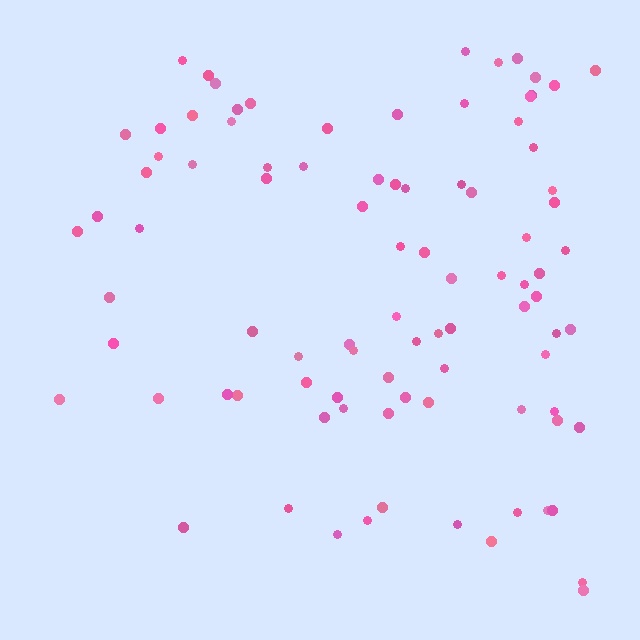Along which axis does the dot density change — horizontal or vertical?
Horizontal.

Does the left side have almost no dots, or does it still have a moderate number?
Still a moderate number, just noticeably fewer than the right.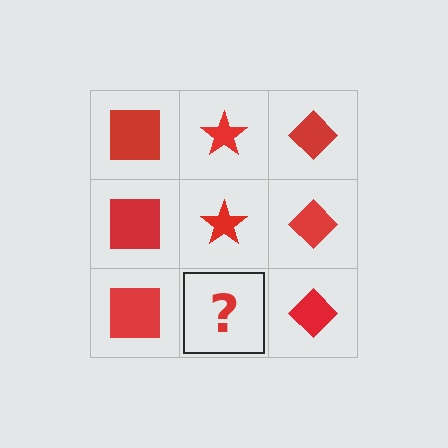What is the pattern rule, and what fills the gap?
The rule is that each column has a consistent shape. The gap should be filled with a red star.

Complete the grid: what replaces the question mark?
The question mark should be replaced with a red star.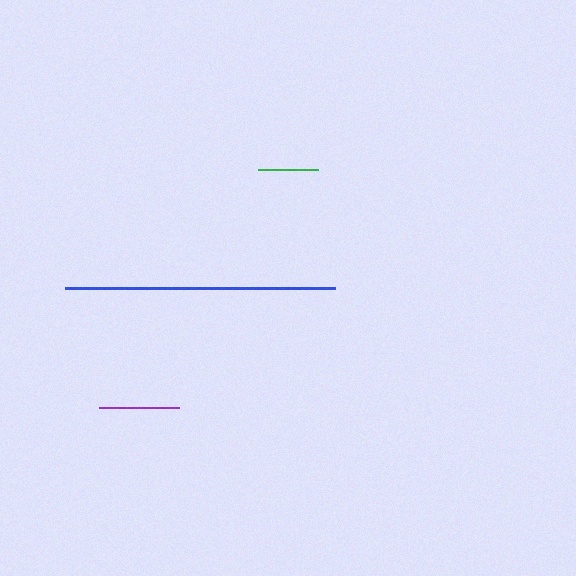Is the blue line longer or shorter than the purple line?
The blue line is longer than the purple line.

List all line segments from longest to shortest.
From longest to shortest: blue, purple, green.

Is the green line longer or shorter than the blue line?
The blue line is longer than the green line.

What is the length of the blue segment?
The blue segment is approximately 270 pixels long.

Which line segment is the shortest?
The green line is the shortest at approximately 60 pixels.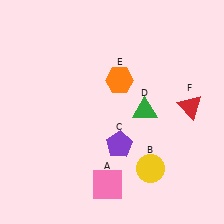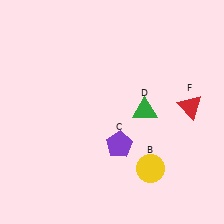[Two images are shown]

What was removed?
The orange hexagon (E), the pink square (A) were removed in Image 2.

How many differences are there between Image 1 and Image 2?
There are 2 differences between the two images.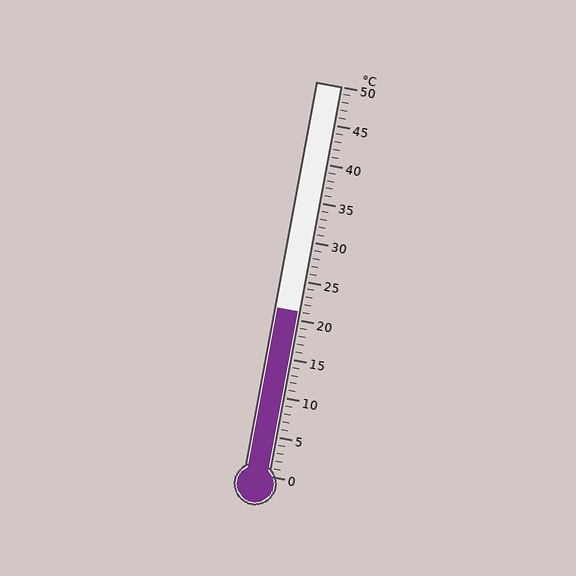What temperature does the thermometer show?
The thermometer shows approximately 21°C.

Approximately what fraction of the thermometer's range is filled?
The thermometer is filled to approximately 40% of its range.